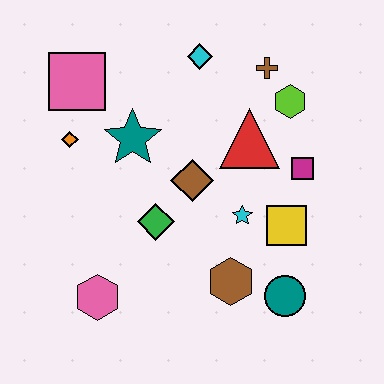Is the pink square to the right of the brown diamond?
No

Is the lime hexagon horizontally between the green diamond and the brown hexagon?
No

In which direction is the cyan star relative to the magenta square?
The cyan star is to the left of the magenta square.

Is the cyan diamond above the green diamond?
Yes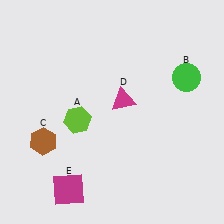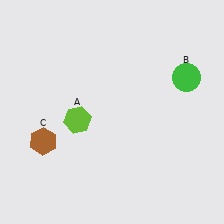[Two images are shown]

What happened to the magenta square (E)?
The magenta square (E) was removed in Image 2. It was in the bottom-left area of Image 1.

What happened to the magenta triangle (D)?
The magenta triangle (D) was removed in Image 2. It was in the top-right area of Image 1.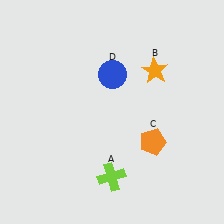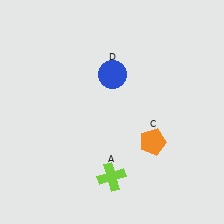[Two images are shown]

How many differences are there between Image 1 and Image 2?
There is 1 difference between the two images.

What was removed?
The orange star (B) was removed in Image 2.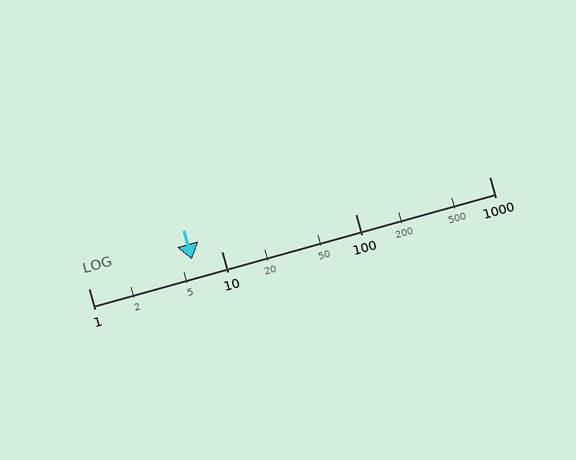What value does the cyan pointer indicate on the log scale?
The pointer indicates approximately 6.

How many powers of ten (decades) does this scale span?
The scale spans 3 decades, from 1 to 1000.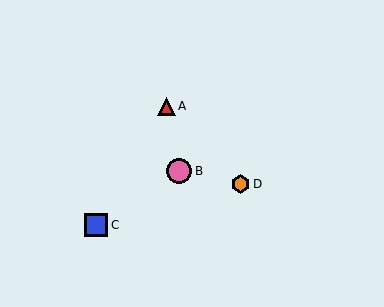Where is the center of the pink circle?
The center of the pink circle is at (179, 171).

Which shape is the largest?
The pink circle (labeled B) is the largest.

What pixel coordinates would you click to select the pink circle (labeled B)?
Click at (179, 171) to select the pink circle B.